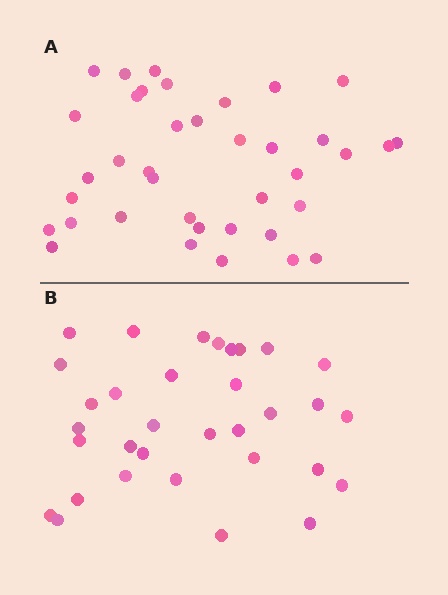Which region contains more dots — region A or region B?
Region A (the top region) has more dots.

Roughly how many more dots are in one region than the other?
Region A has about 5 more dots than region B.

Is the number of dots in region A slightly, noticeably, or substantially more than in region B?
Region A has only slightly more — the two regions are fairly close. The ratio is roughly 1.2 to 1.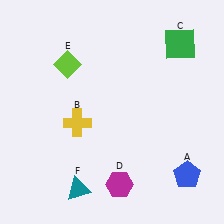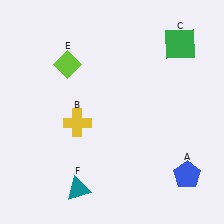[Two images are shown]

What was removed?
The magenta hexagon (D) was removed in Image 2.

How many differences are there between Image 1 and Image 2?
There is 1 difference between the two images.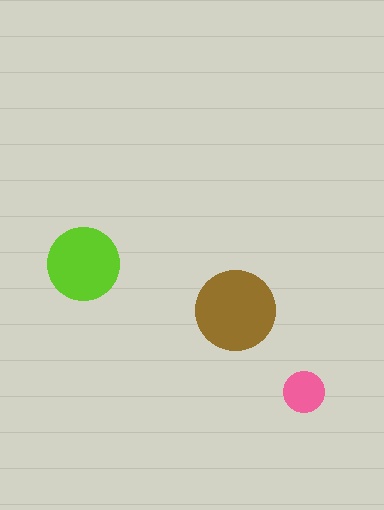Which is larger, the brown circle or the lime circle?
The brown one.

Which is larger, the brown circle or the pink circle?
The brown one.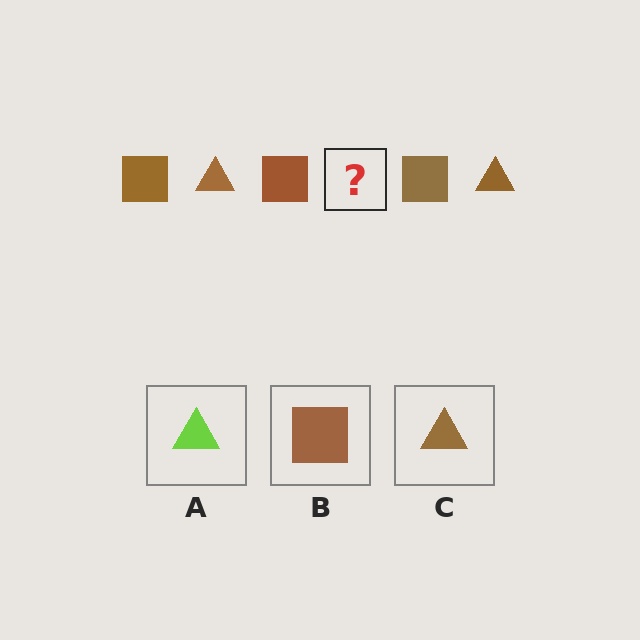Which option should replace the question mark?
Option C.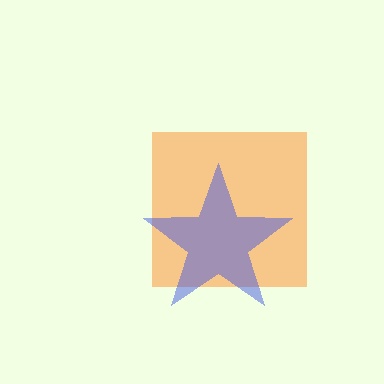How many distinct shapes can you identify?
There are 2 distinct shapes: an orange square, a blue star.